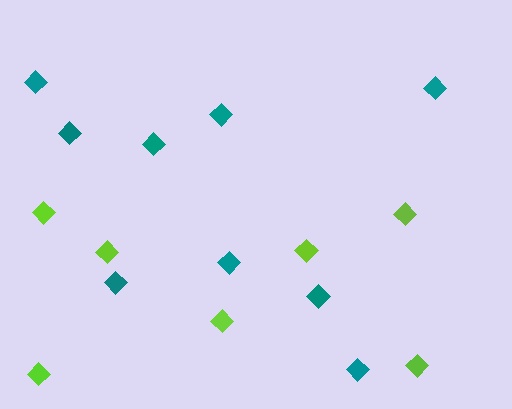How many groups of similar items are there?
There are 2 groups: one group of teal diamonds (9) and one group of lime diamonds (7).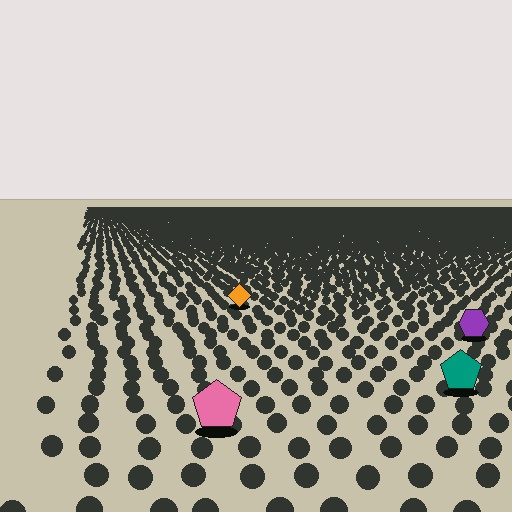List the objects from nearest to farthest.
From nearest to farthest: the pink pentagon, the teal pentagon, the purple hexagon, the orange diamond.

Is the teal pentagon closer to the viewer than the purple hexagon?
Yes. The teal pentagon is closer — you can tell from the texture gradient: the ground texture is coarser near it.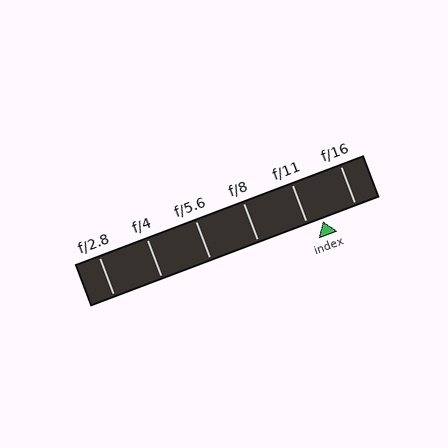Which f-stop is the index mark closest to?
The index mark is closest to f/11.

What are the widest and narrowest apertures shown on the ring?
The widest aperture shown is f/2.8 and the narrowest is f/16.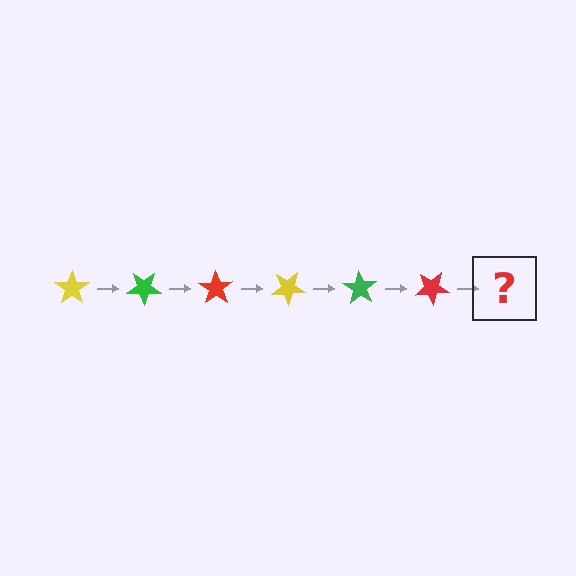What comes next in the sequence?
The next element should be a yellow star, rotated 210 degrees from the start.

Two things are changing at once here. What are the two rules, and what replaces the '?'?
The two rules are that it rotates 35 degrees each step and the color cycles through yellow, green, and red. The '?' should be a yellow star, rotated 210 degrees from the start.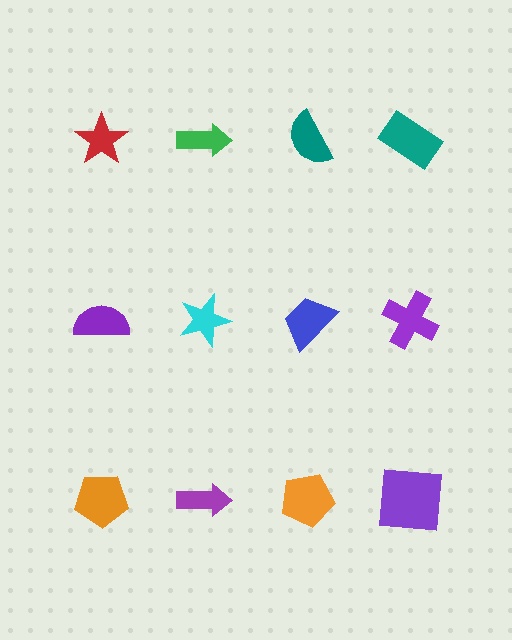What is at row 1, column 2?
A green arrow.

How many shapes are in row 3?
4 shapes.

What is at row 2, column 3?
A blue trapezoid.